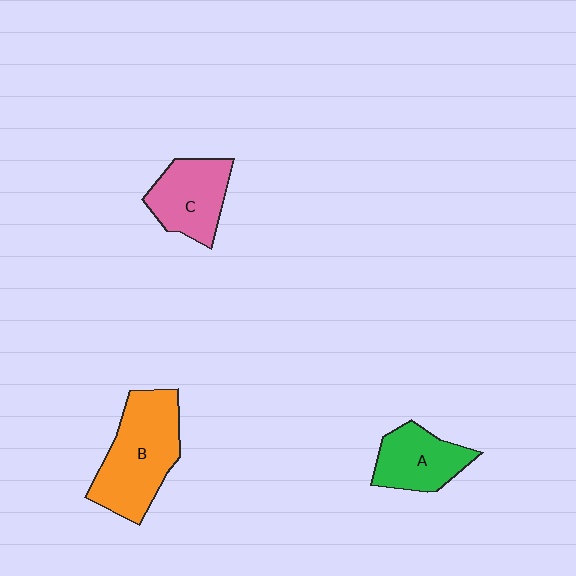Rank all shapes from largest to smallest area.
From largest to smallest: B (orange), C (pink), A (green).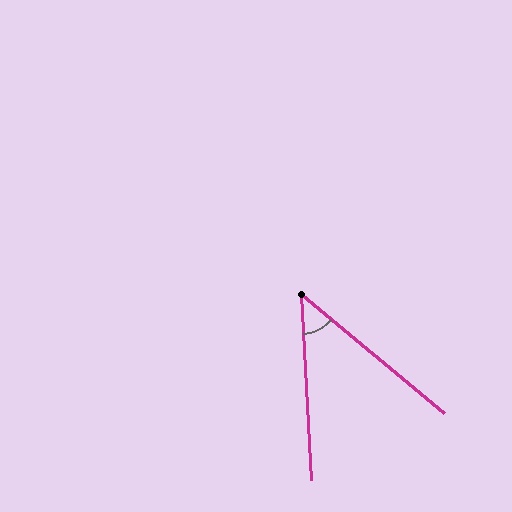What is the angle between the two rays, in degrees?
Approximately 47 degrees.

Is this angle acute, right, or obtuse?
It is acute.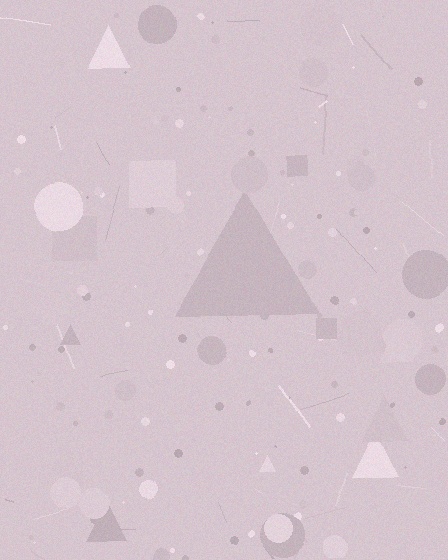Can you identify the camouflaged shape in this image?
The camouflaged shape is a triangle.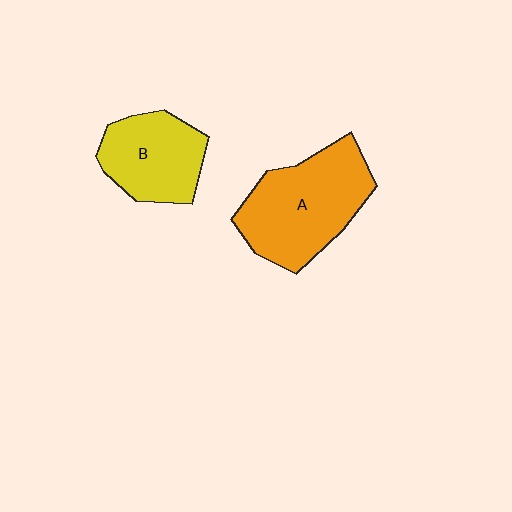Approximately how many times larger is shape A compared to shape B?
Approximately 1.4 times.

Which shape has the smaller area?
Shape B (yellow).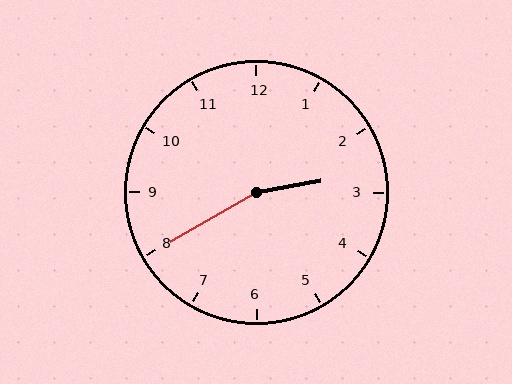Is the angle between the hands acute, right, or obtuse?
It is obtuse.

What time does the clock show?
2:40.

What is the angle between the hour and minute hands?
Approximately 160 degrees.